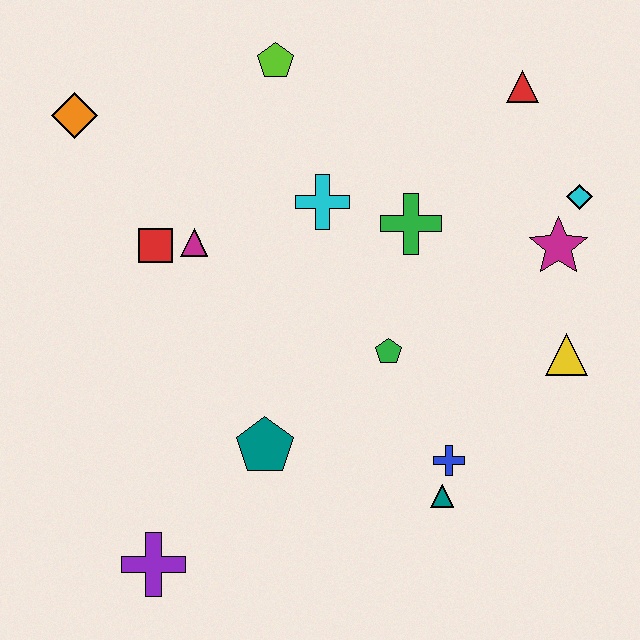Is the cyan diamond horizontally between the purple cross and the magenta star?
No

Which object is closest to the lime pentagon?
The cyan cross is closest to the lime pentagon.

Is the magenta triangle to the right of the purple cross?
Yes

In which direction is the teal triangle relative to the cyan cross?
The teal triangle is below the cyan cross.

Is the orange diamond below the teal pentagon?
No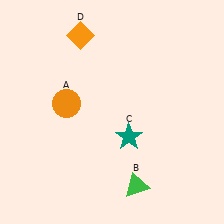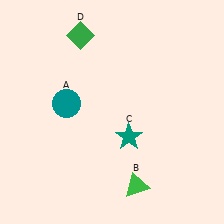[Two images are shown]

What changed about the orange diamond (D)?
In Image 1, D is orange. In Image 2, it changed to green.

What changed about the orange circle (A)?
In Image 1, A is orange. In Image 2, it changed to teal.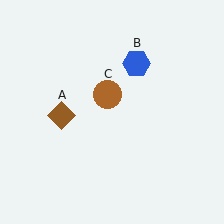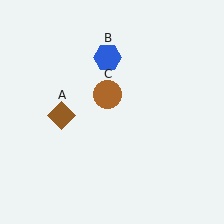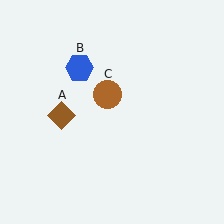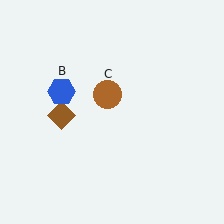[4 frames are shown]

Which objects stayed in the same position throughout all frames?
Brown diamond (object A) and brown circle (object C) remained stationary.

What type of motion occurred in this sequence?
The blue hexagon (object B) rotated counterclockwise around the center of the scene.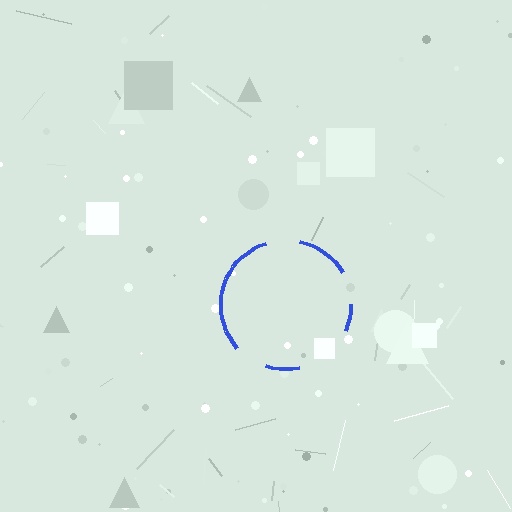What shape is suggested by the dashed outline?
The dashed outline suggests a circle.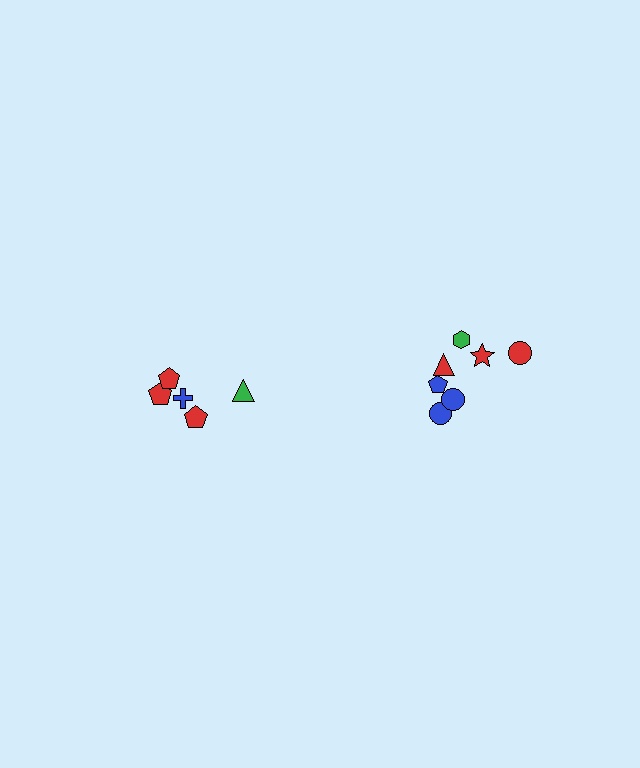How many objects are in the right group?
There are 7 objects.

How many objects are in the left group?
There are 5 objects.